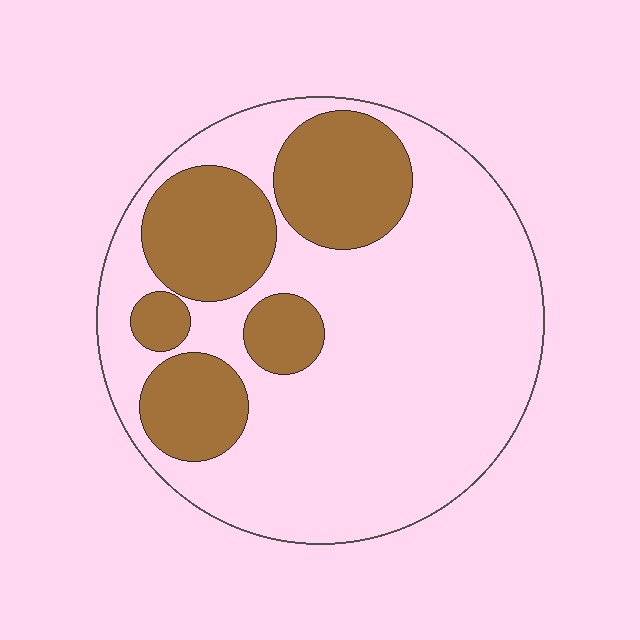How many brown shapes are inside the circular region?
5.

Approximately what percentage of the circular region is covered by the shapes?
Approximately 30%.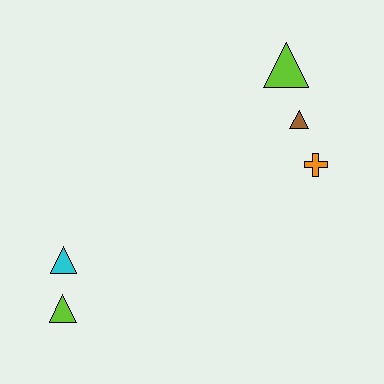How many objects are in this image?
There are 5 objects.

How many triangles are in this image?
There are 4 triangles.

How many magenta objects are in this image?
There are no magenta objects.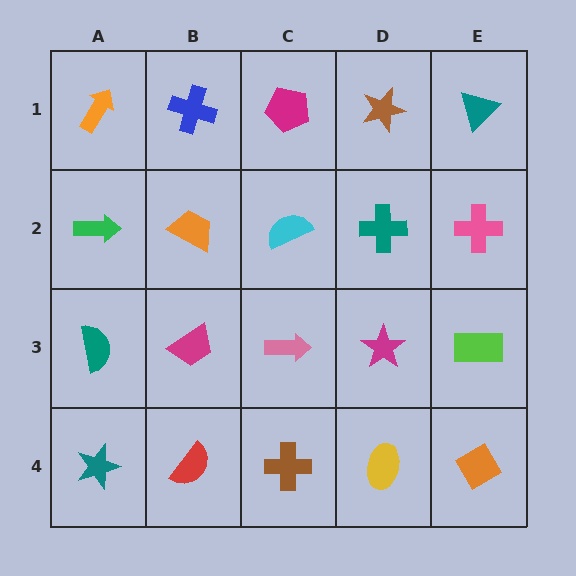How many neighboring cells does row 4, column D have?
3.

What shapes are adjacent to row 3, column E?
A pink cross (row 2, column E), an orange diamond (row 4, column E), a magenta star (row 3, column D).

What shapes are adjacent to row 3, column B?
An orange trapezoid (row 2, column B), a red semicircle (row 4, column B), a teal semicircle (row 3, column A), a pink arrow (row 3, column C).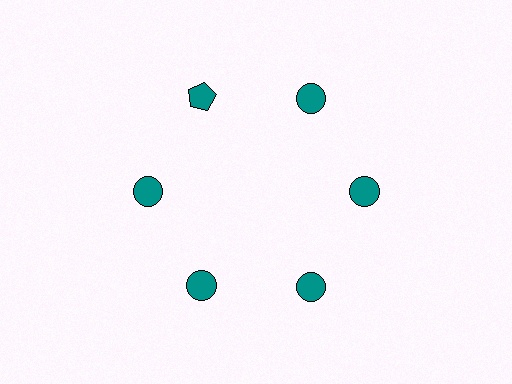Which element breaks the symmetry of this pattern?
The teal pentagon at roughly the 11 o'clock position breaks the symmetry. All other shapes are teal circles.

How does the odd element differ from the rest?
It has a different shape: pentagon instead of circle.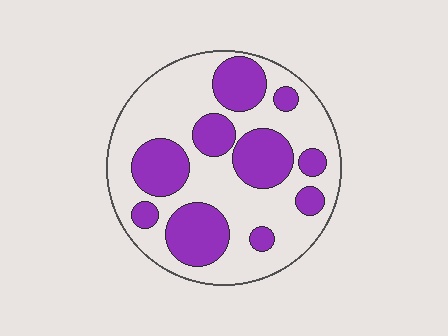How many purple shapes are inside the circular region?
10.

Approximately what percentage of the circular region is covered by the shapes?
Approximately 35%.